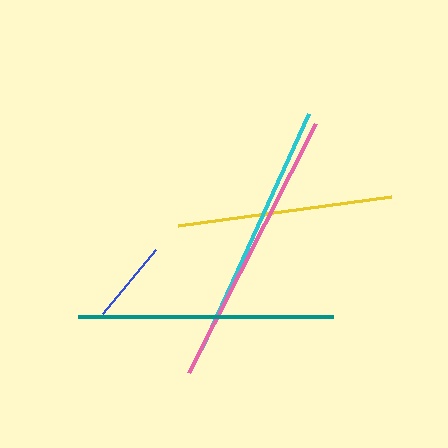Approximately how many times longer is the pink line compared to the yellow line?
The pink line is approximately 1.3 times the length of the yellow line.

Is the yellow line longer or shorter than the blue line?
The yellow line is longer than the blue line.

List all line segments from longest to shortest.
From longest to shortest: pink, cyan, teal, yellow, blue.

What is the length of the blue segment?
The blue segment is approximately 83 pixels long.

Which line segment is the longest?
The pink line is the longest at approximately 279 pixels.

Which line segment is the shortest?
The blue line is the shortest at approximately 83 pixels.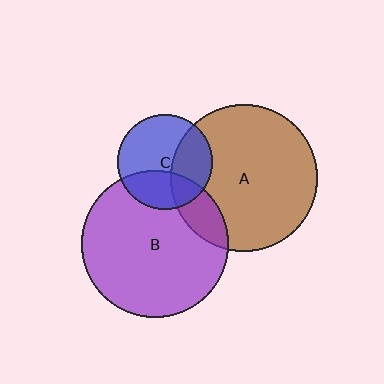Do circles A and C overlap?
Yes.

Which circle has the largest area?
Circle A (brown).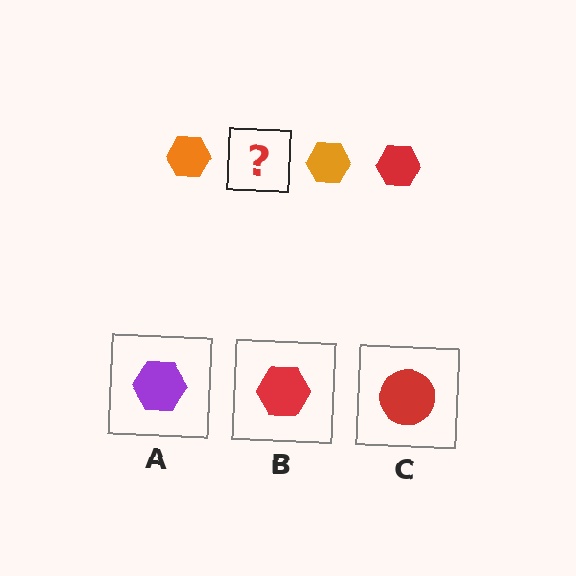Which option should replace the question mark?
Option B.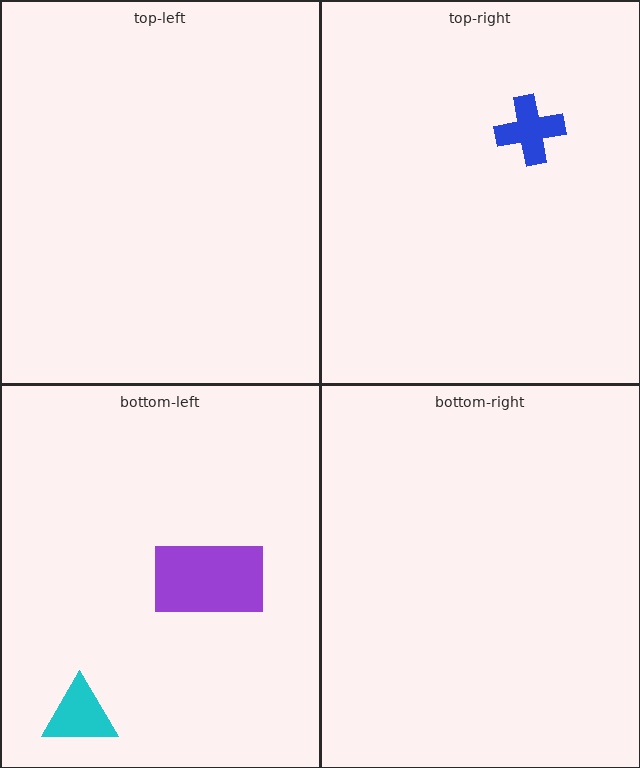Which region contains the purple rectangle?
The bottom-left region.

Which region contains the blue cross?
The top-right region.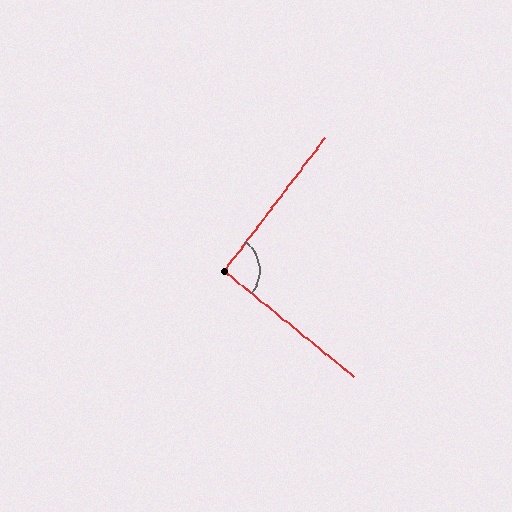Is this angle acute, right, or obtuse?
It is approximately a right angle.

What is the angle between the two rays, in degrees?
Approximately 92 degrees.